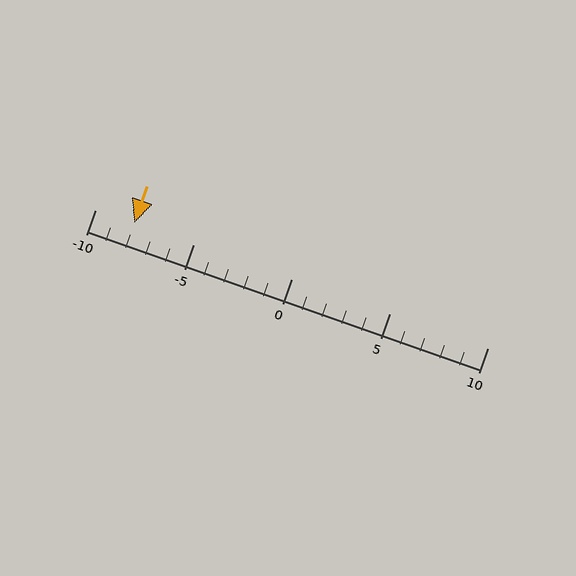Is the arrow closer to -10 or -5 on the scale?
The arrow is closer to -10.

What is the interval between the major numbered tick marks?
The major tick marks are spaced 5 units apart.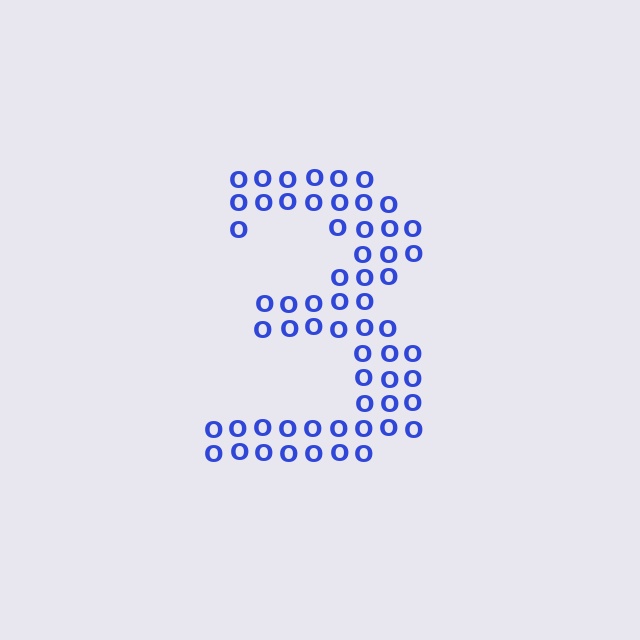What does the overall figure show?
The overall figure shows the digit 3.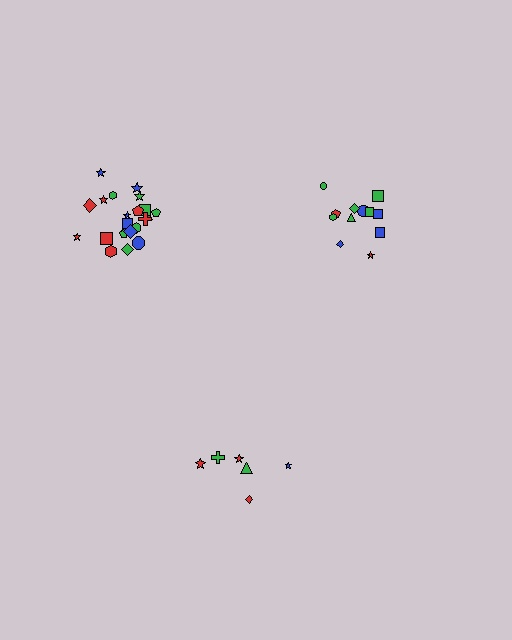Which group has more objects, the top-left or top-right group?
The top-left group.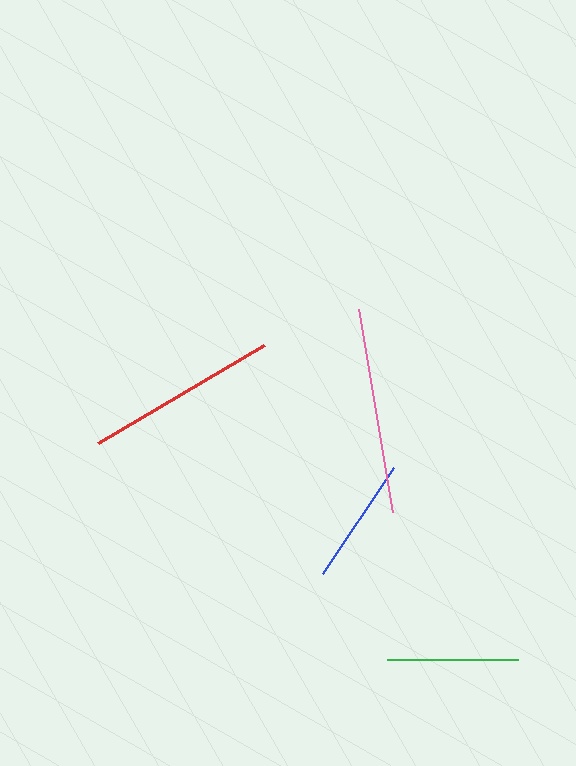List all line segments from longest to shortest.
From longest to shortest: pink, red, green, blue.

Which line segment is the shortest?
The blue line is the shortest at approximately 128 pixels.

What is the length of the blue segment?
The blue segment is approximately 128 pixels long.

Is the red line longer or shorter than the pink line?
The pink line is longer than the red line.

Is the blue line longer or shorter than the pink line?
The pink line is longer than the blue line.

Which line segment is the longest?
The pink line is the longest at approximately 206 pixels.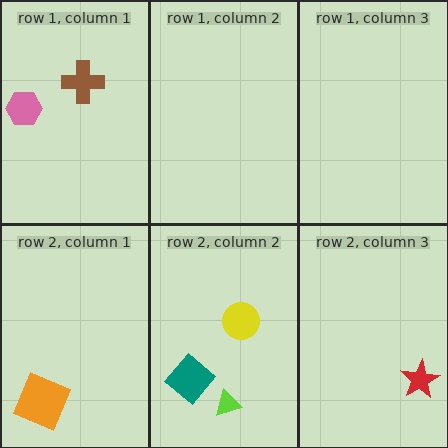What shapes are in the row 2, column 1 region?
The orange square.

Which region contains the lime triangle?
The row 2, column 2 region.